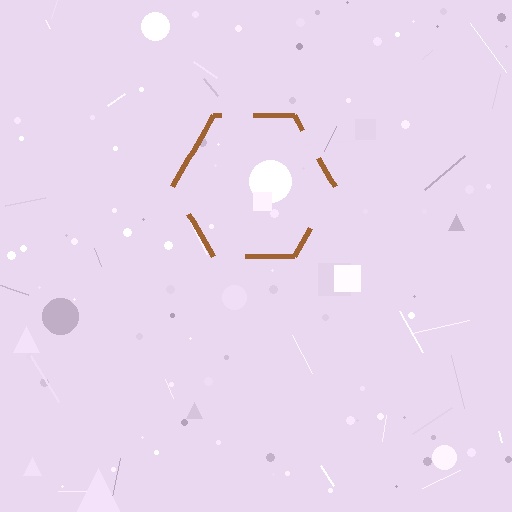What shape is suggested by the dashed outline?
The dashed outline suggests a hexagon.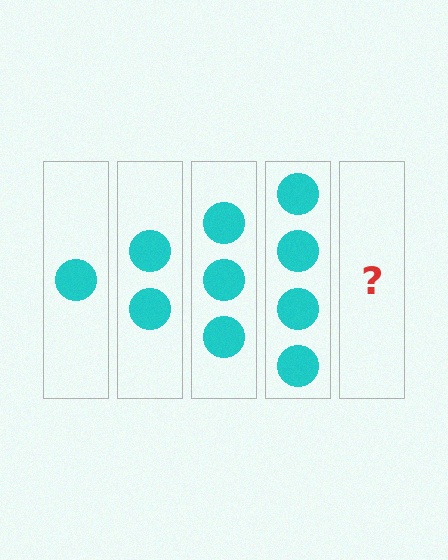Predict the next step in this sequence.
The next step is 5 circles.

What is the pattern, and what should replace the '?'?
The pattern is that each step adds one more circle. The '?' should be 5 circles.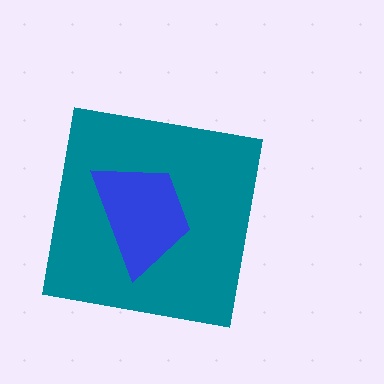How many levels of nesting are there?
2.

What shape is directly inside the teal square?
The blue trapezoid.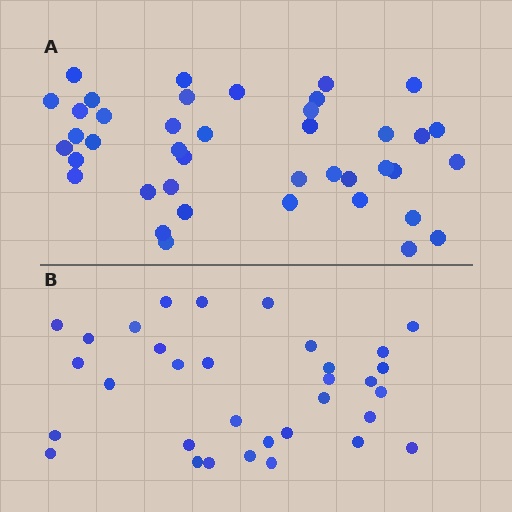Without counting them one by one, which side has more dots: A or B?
Region A (the top region) has more dots.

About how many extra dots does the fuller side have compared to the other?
Region A has roughly 8 or so more dots than region B.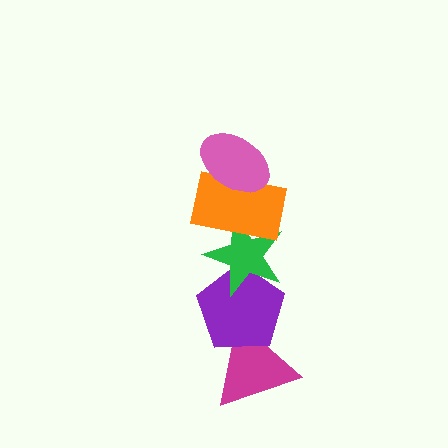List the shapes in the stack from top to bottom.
From top to bottom: the pink ellipse, the orange rectangle, the green star, the purple pentagon, the magenta triangle.